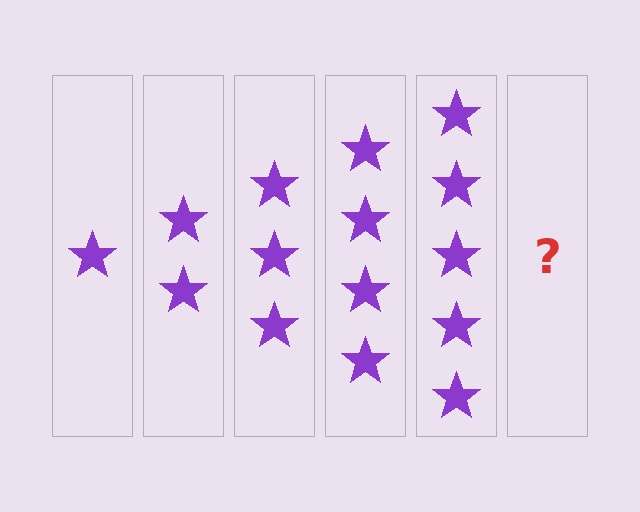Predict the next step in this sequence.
The next step is 6 stars.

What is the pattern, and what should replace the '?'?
The pattern is that each step adds one more star. The '?' should be 6 stars.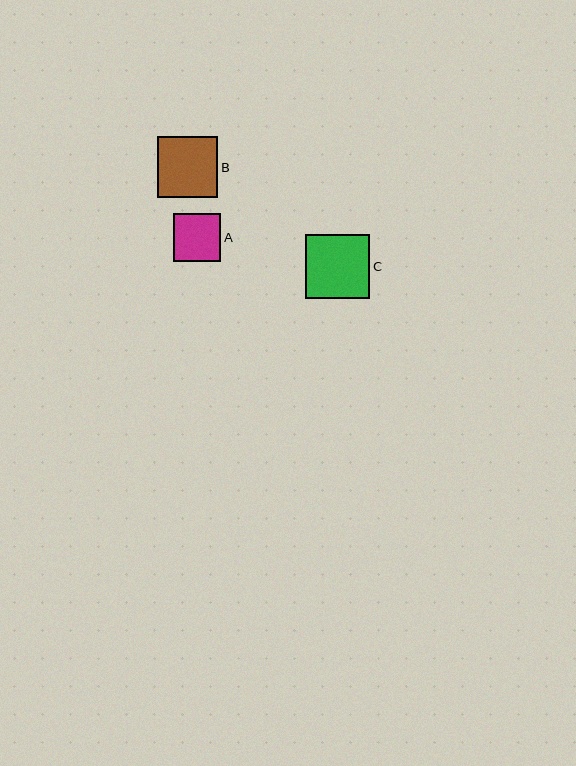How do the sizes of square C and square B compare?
Square C and square B are approximately the same size.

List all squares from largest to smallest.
From largest to smallest: C, B, A.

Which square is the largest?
Square C is the largest with a size of approximately 64 pixels.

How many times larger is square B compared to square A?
Square B is approximately 1.3 times the size of square A.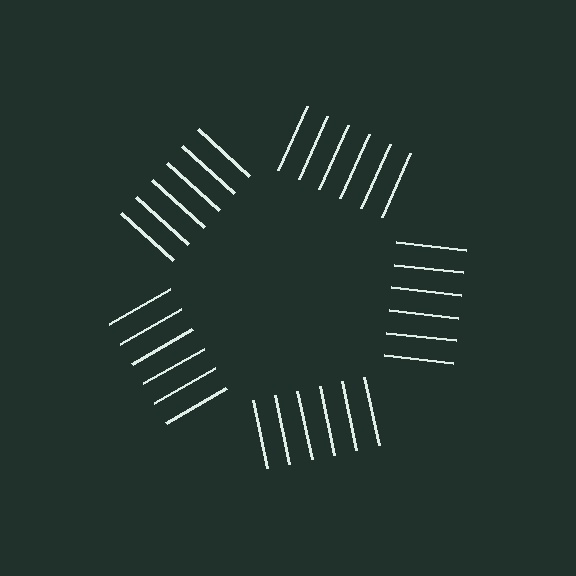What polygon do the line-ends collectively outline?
An illusory pentagon — the line segments terminate on its edges but no continuous stroke is drawn.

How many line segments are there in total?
30 — 6 along each of the 5 edges.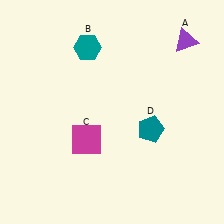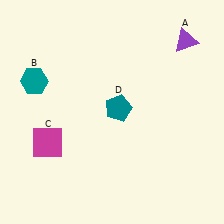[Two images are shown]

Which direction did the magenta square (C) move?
The magenta square (C) moved left.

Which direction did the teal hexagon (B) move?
The teal hexagon (B) moved left.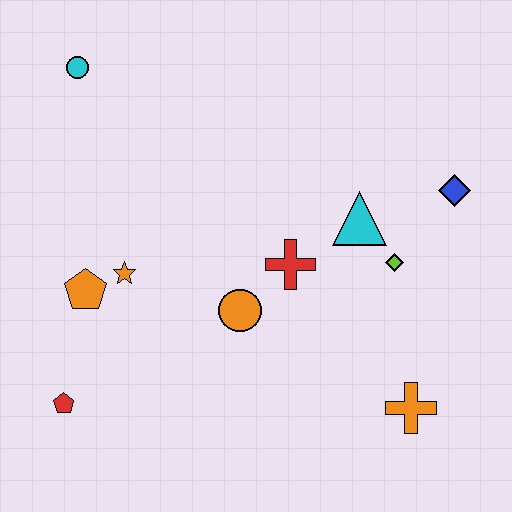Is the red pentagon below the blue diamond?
Yes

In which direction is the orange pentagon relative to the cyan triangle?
The orange pentagon is to the left of the cyan triangle.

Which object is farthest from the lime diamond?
The cyan circle is farthest from the lime diamond.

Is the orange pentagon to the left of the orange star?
Yes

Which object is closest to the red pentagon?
The orange pentagon is closest to the red pentagon.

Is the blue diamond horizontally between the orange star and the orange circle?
No